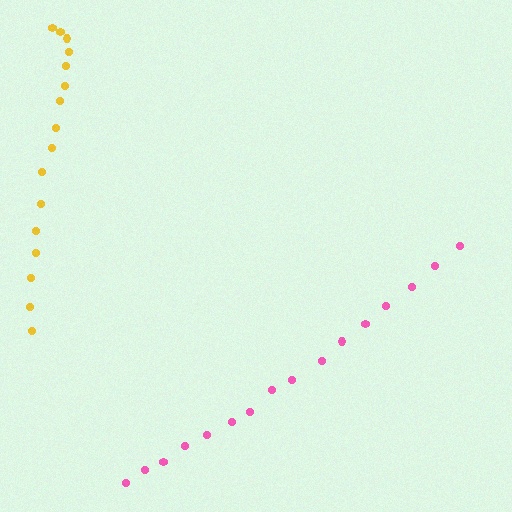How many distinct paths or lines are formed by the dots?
There are 2 distinct paths.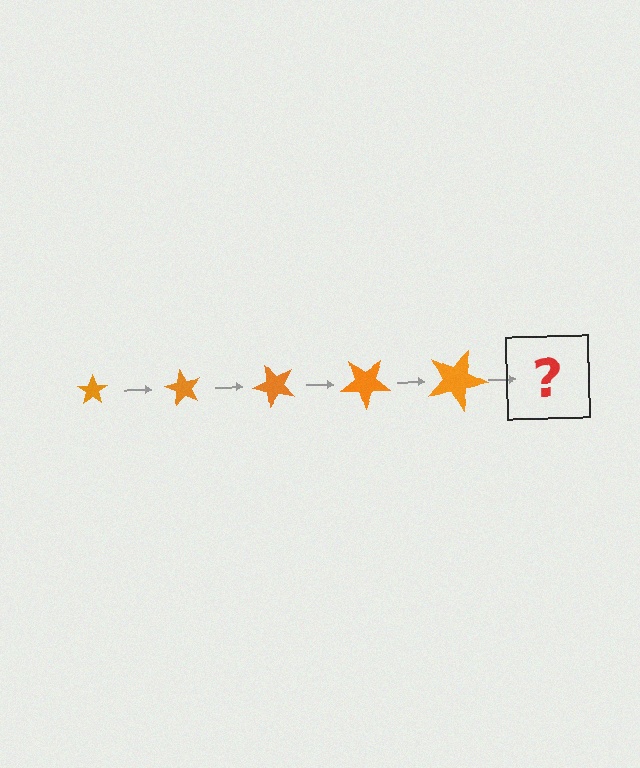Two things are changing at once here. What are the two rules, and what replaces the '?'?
The two rules are that the star grows larger each step and it rotates 60 degrees each step. The '?' should be a star, larger than the previous one and rotated 300 degrees from the start.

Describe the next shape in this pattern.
It should be a star, larger than the previous one and rotated 300 degrees from the start.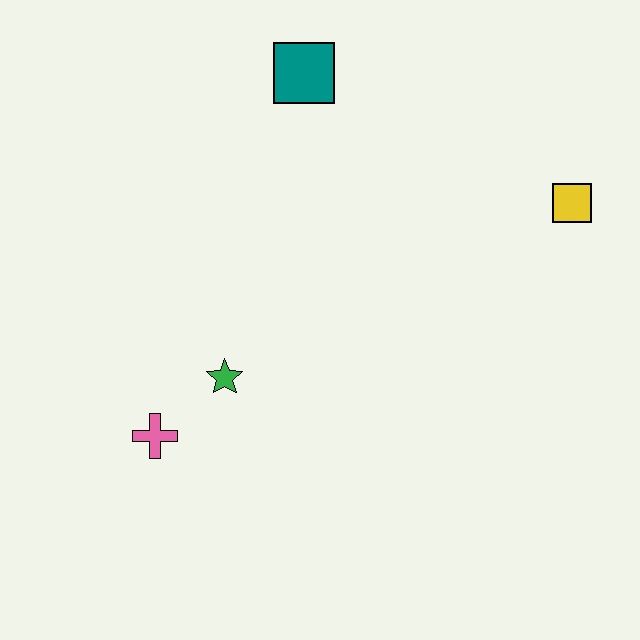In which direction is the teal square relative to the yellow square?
The teal square is to the left of the yellow square.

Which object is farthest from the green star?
The yellow square is farthest from the green star.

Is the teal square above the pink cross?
Yes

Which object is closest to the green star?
The pink cross is closest to the green star.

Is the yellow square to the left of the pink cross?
No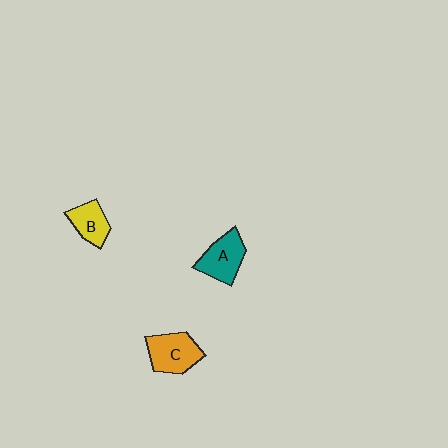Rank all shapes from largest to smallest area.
From largest to smallest: C (orange), A (teal), B (yellow).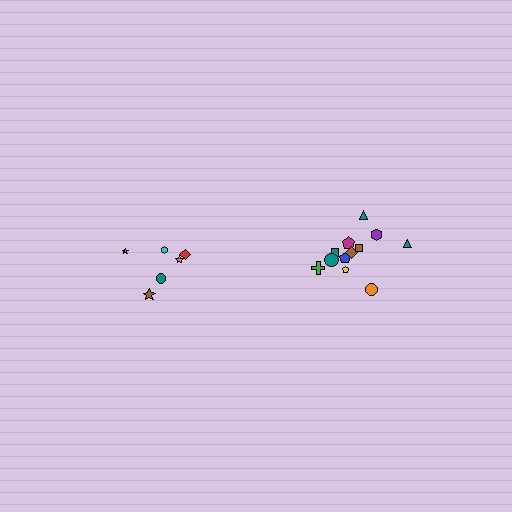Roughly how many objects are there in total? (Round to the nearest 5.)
Roughly 20 objects in total.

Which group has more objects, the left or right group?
The right group.